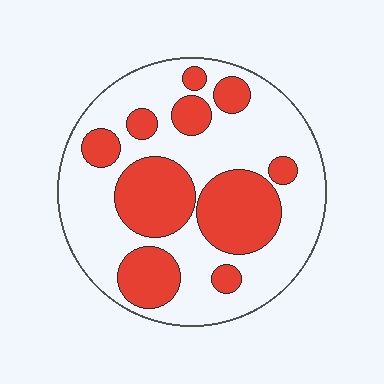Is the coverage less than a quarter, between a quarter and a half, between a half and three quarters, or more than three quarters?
Between a quarter and a half.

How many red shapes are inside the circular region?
10.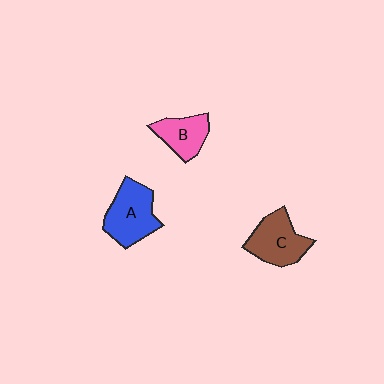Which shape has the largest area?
Shape A (blue).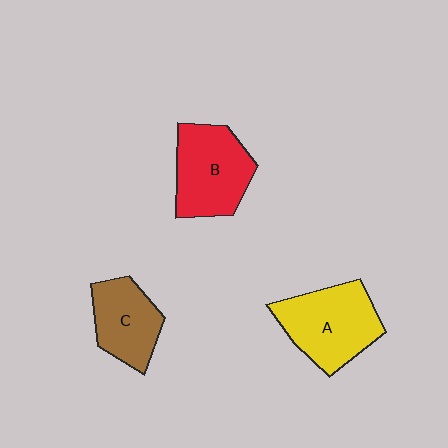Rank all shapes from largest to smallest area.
From largest to smallest: A (yellow), B (red), C (brown).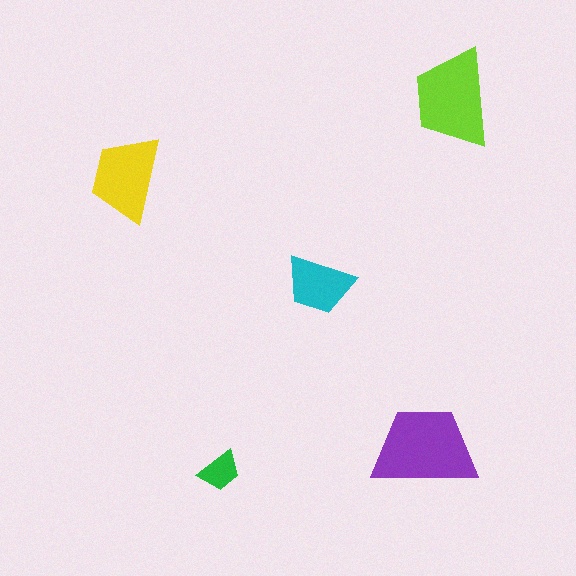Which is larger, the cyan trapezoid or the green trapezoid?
The cyan one.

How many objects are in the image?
There are 5 objects in the image.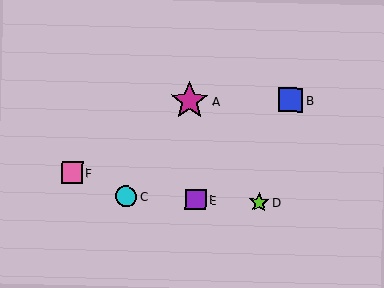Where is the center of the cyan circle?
The center of the cyan circle is at (126, 196).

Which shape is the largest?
The magenta star (labeled A) is the largest.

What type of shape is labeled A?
Shape A is a magenta star.